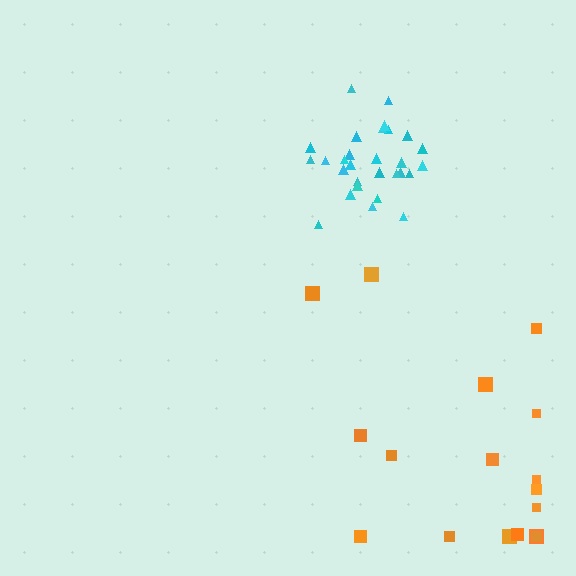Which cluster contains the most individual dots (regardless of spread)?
Cyan (29).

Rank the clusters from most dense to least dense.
cyan, orange.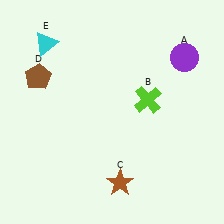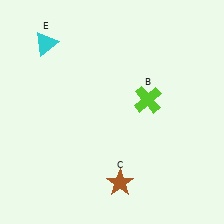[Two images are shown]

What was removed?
The brown pentagon (D), the purple circle (A) were removed in Image 2.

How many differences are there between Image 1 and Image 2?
There are 2 differences between the two images.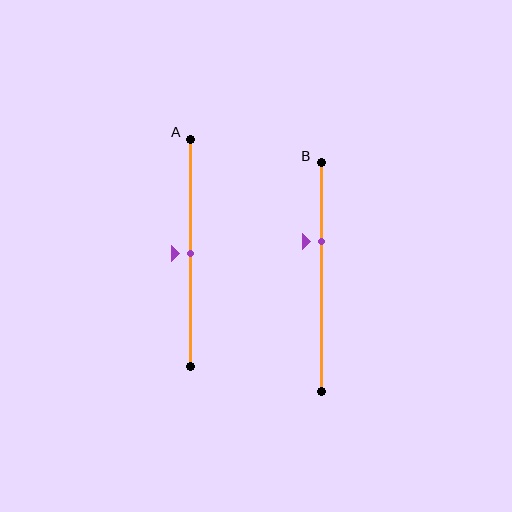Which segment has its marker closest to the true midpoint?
Segment A has its marker closest to the true midpoint.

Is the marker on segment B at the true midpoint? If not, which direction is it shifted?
No, the marker on segment B is shifted upward by about 16% of the segment length.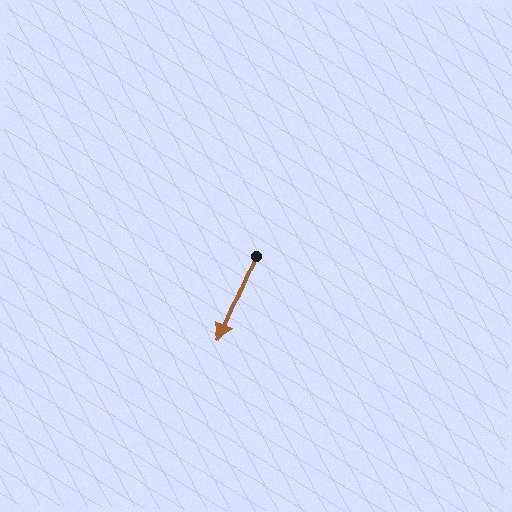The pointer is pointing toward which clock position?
Roughly 7 o'clock.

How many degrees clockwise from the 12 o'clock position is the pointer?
Approximately 203 degrees.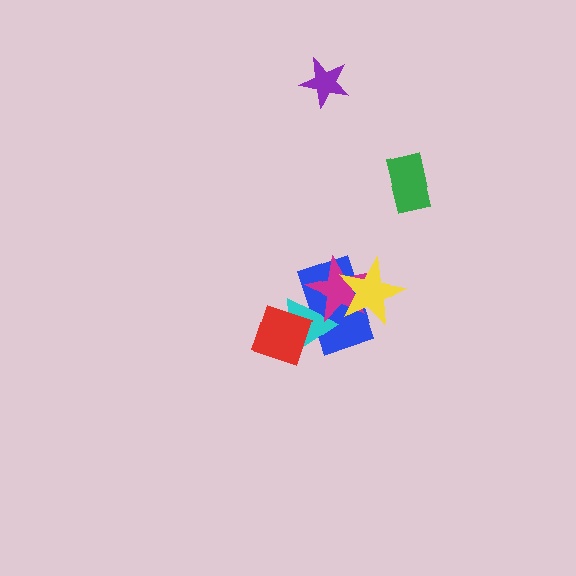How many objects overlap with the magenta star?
3 objects overlap with the magenta star.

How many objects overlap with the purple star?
0 objects overlap with the purple star.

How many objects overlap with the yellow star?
2 objects overlap with the yellow star.